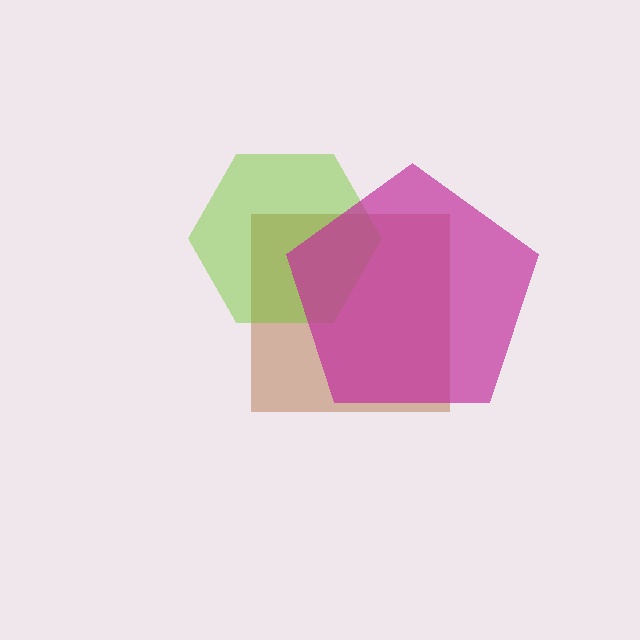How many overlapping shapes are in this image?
There are 3 overlapping shapes in the image.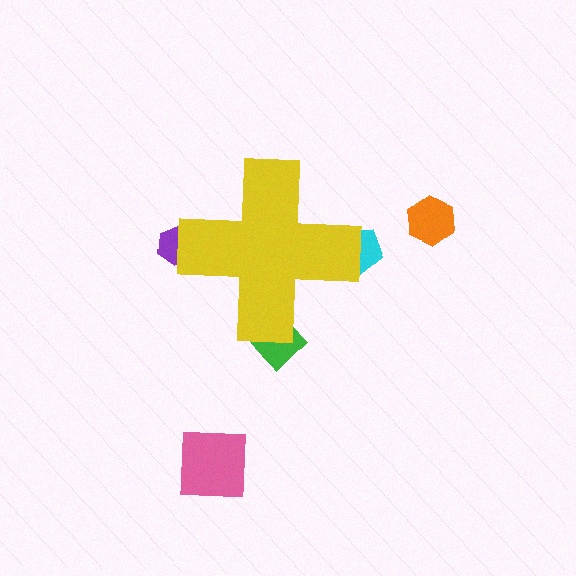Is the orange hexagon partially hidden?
No, the orange hexagon is fully visible.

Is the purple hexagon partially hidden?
Yes, the purple hexagon is partially hidden behind the yellow cross.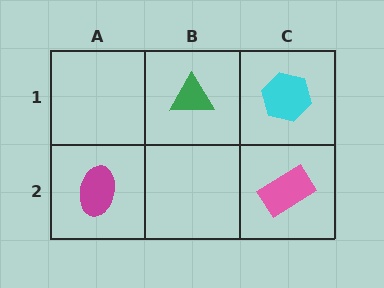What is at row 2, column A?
A magenta ellipse.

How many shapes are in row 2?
2 shapes.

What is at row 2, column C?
A pink rectangle.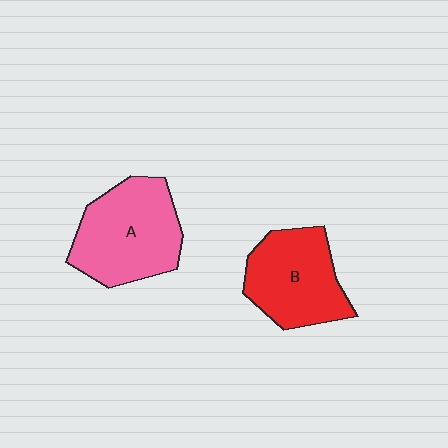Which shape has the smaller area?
Shape B (red).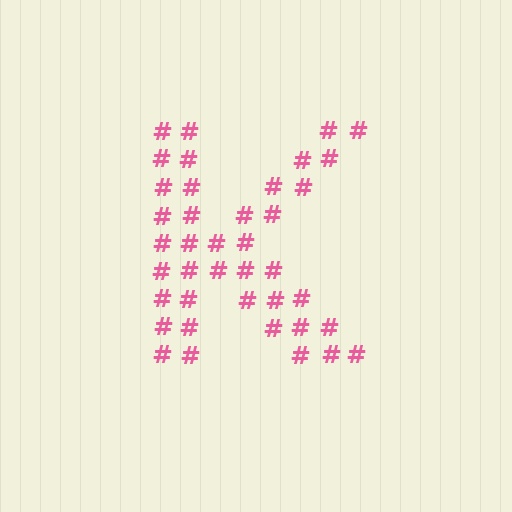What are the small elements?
The small elements are hash symbols.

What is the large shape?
The large shape is the letter K.